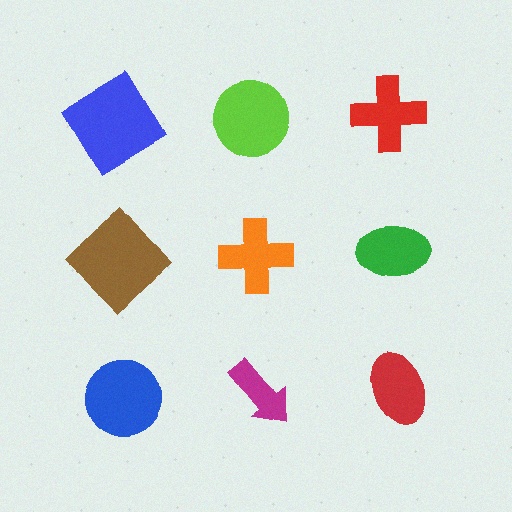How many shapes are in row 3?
3 shapes.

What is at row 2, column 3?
A green ellipse.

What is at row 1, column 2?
A lime circle.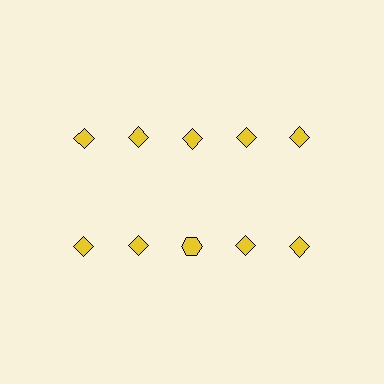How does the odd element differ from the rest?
It has a different shape: hexagon instead of diamond.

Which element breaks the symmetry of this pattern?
The yellow hexagon in the second row, center column breaks the symmetry. All other shapes are yellow diamonds.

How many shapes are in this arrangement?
There are 10 shapes arranged in a grid pattern.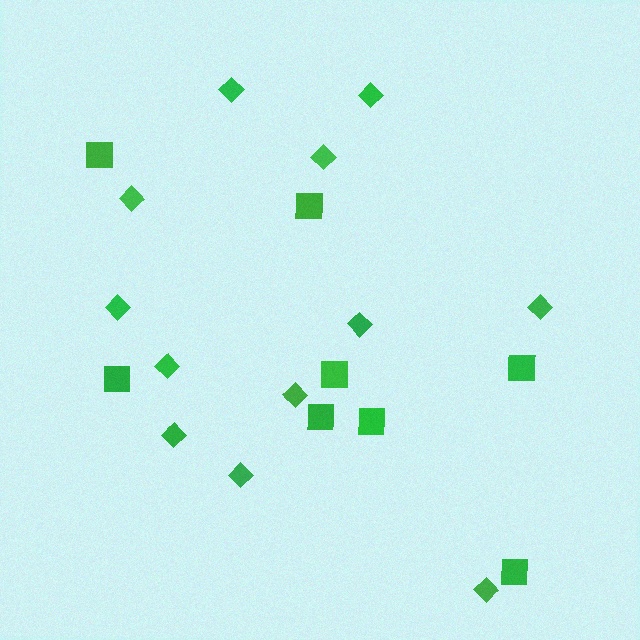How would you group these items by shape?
There are 2 groups: one group of squares (8) and one group of diamonds (12).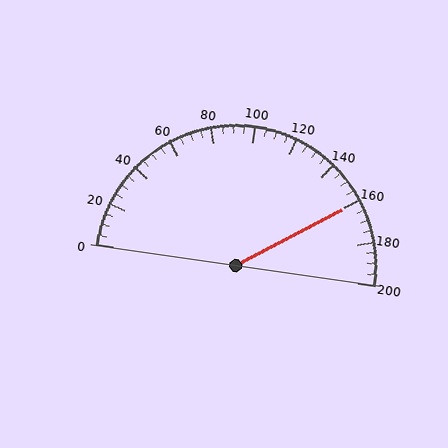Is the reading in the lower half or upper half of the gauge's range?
The reading is in the upper half of the range (0 to 200).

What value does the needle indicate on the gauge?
The needle indicates approximately 160.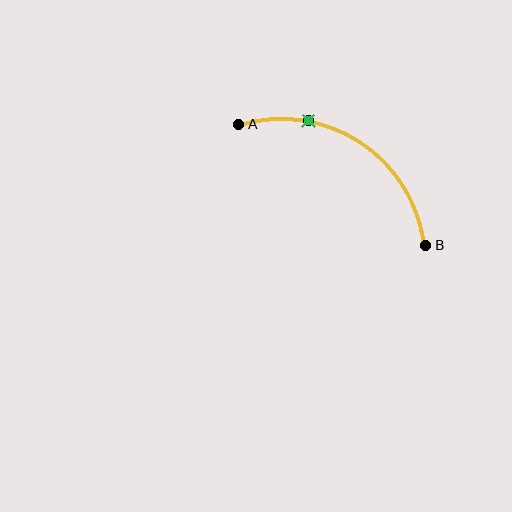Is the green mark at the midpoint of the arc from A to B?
No. The green mark lies on the arc but is closer to endpoint A. The arc midpoint would be at the point on the curve equidistant along the arc from both A and B.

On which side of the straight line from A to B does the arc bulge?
The arc bulges above the straight line connecting A and B.